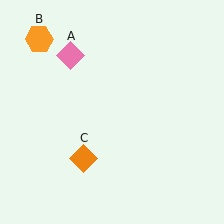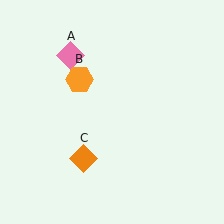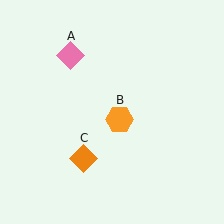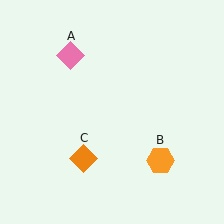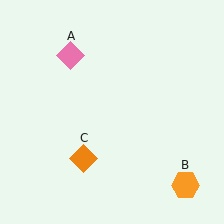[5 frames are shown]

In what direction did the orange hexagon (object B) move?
The orange hexagon (object B) moved down and to the right.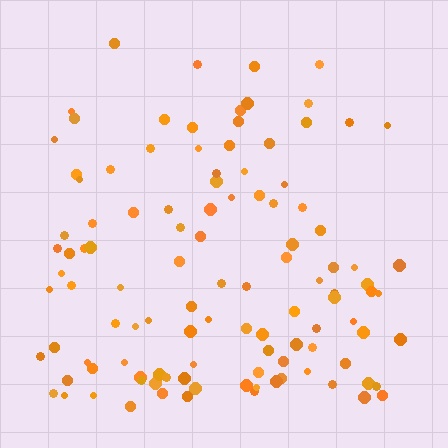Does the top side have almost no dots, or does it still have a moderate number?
Still a moderate number, just noticeably fewer than the bottom.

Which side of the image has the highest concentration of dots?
The bottom.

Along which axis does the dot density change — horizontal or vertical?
Vertical.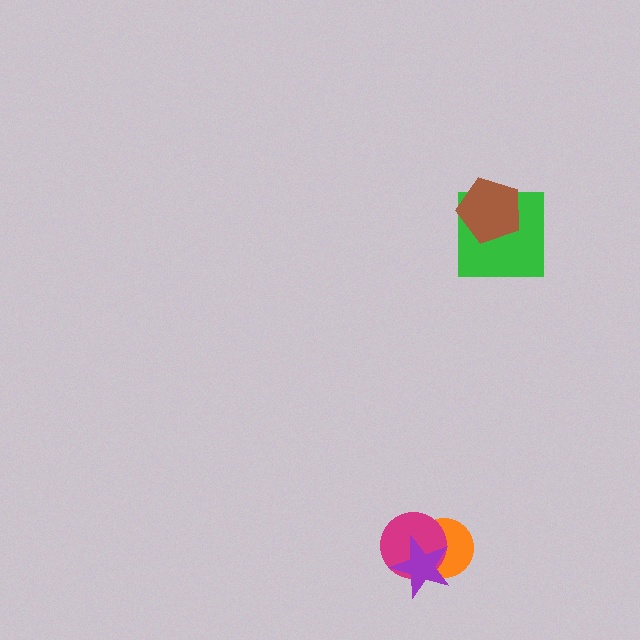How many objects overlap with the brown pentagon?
1 object overlaps with the brown pentagon.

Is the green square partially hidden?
Yes, it is partially covered by another shape.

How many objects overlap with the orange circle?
2 objects overlap with the orange circle.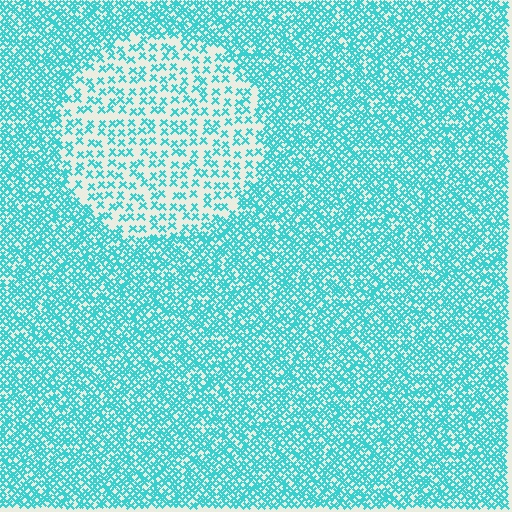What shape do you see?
I see a circle.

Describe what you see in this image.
The image contains small cyan elements arranged at two different densities. A circle-shaped region is visible where the elements are less densely packed than the surrounding area.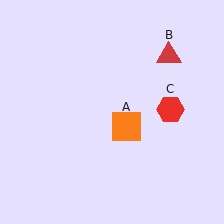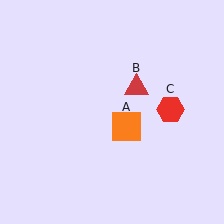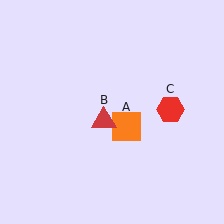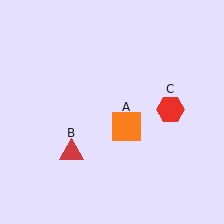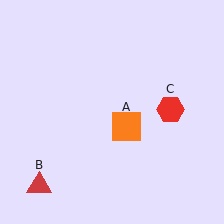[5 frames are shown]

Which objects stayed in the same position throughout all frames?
Orange square (object A) and red hexagon (object C) remained stationary.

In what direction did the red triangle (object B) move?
The red triangle (object B) moved down and to the left.